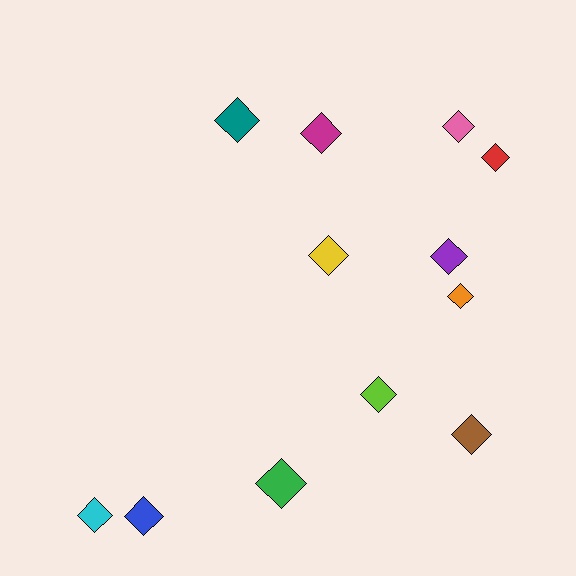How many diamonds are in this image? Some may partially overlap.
There are 12 diamonds.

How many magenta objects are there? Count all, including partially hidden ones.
There is 1 magenta object.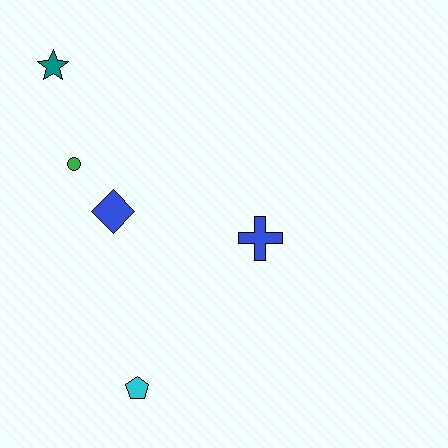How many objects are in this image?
There are 5 objects.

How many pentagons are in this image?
There is 1 pentagon.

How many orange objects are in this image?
There are no orange objects.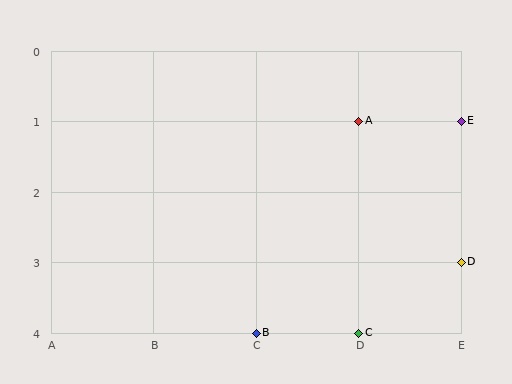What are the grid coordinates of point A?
Point A is at grid coordinates (D, 1).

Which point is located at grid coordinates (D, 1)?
Point A is at (D, 1).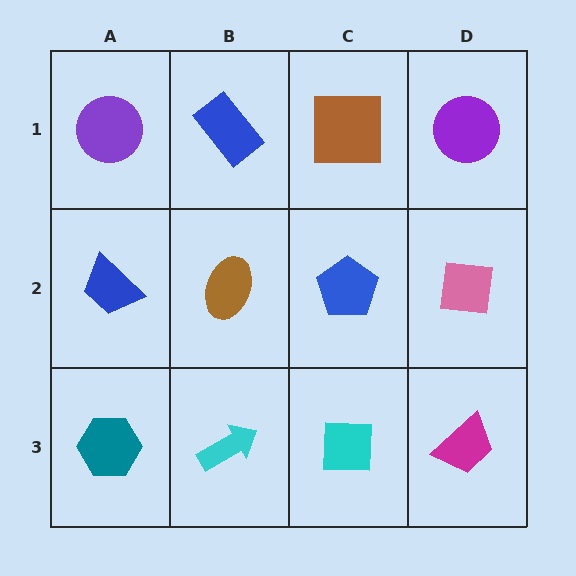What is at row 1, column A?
A purple circle.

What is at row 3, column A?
A teal hexagon.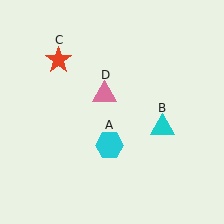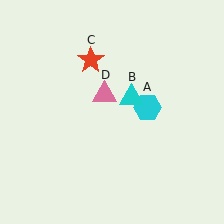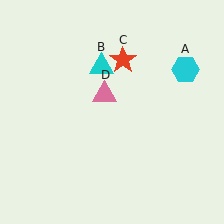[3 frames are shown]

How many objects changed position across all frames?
3 objects changed position: cyan hexagon (object A), cyan triangle (object B), red star (object C).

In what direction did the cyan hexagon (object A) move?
The cyan hexagon (object A) moved up and to the right.